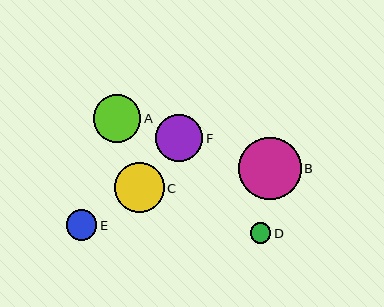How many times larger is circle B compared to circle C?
Circle B is approximately 1.3 times the size of circle C.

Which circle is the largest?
Circle B is the largest with a size of approximately 62 pixels.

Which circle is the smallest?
Circle D is the smallest with a size of approximately 20 pixels.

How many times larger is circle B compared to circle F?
Circle B is approximately 1.3 times the size of circle F.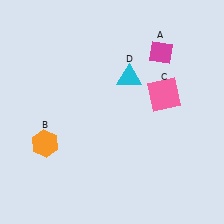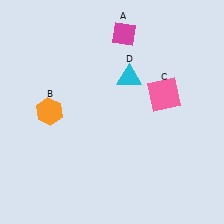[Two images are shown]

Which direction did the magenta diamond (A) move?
The magenta diamond (A) moved left.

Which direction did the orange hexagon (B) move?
The orange hexagon (B) moved up.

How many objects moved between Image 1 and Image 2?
2 objects moved between the two images.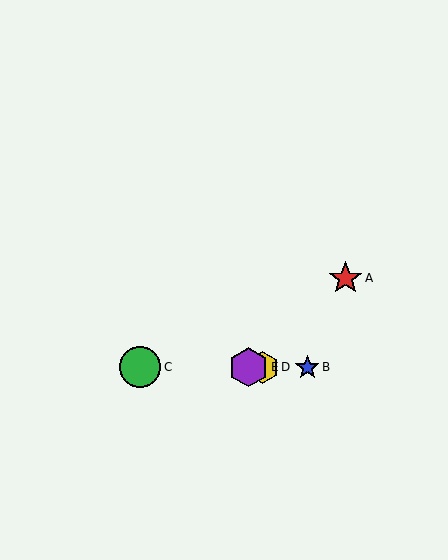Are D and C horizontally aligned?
Yes, both are at y≈367.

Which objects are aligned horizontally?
Objects B, C, D, E are aligned horizontally.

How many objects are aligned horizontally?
4 objects (B, C, D, E) are aligned horizontally.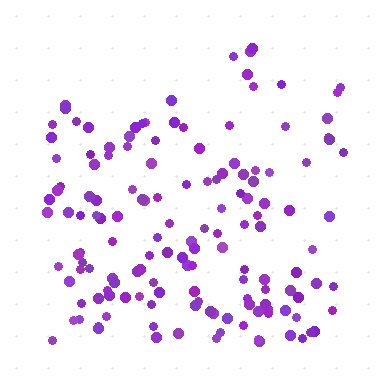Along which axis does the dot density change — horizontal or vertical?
Vertical.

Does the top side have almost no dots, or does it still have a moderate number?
Still a moderate number, just noticeably fewer than the bottom.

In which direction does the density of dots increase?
From top to bottom, with the bottom side densest.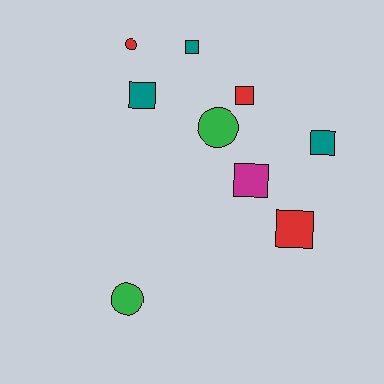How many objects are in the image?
There are 9 objects.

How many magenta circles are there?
There are no magenta circles.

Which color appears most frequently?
Teal, with 3 objects.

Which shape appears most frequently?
Square, with 6 objects.